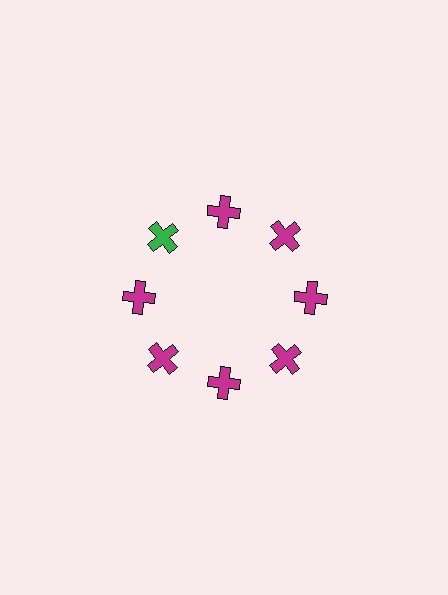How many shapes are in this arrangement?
There are 8 shapes arranged in a ring pattern.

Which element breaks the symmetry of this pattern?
The green cross at roughly the 10 o'clock position breaks the symmetry. All other shapes are magenta crosses.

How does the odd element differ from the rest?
It has a different color: green instead of magenta.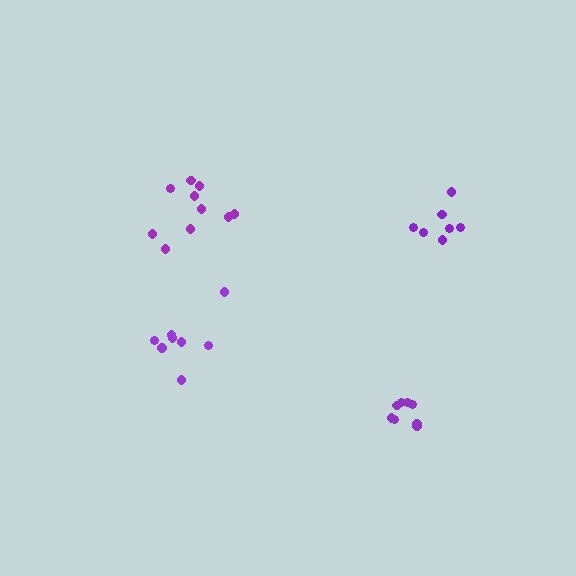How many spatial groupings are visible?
There are 4 spatial groupings.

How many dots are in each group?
Group 1: 8 dots, Group 2: 8 dots, Group 3: 7 dots, Group 4: 10 dots (33 total).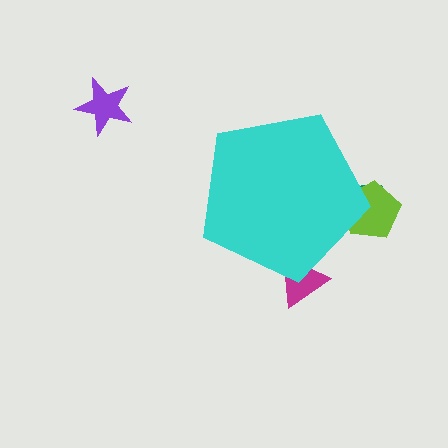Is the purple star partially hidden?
No, the purple star is fully visible.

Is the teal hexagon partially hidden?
Yes, the teal hexagon is partially hidden behind the cyan pentagon.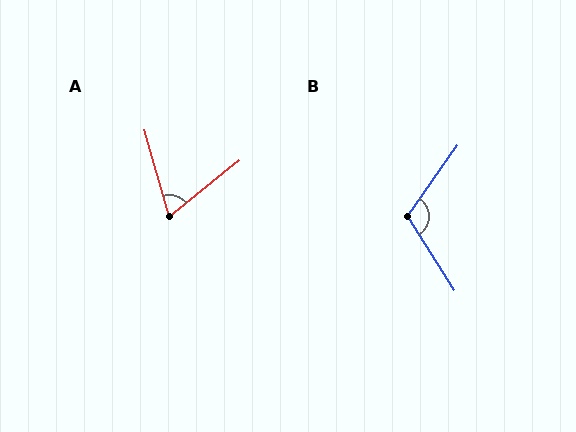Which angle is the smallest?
A, at approximately 67 degrees.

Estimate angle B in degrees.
Approximately 113 degrees.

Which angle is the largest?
B, at approximately 113 degrees.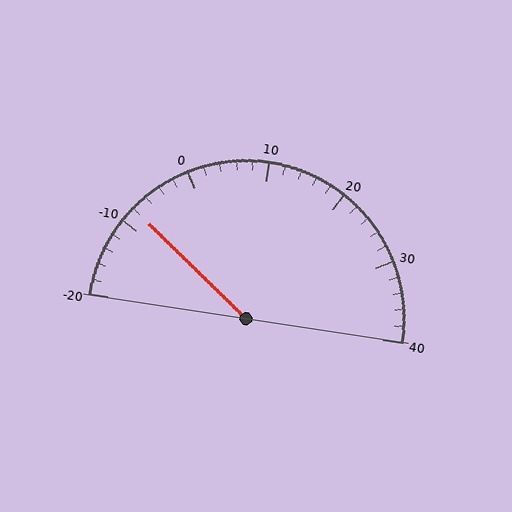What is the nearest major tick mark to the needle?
The nearest major tick mark is -10.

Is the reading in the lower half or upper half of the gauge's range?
The reading is in the lower half of the range (-20 to 40).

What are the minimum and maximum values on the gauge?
The gauge ranges from -20 to 40.